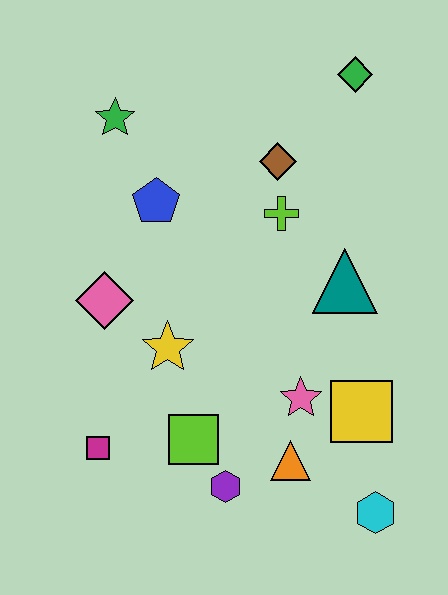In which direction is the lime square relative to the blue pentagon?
The lime square is below the blue pentagon.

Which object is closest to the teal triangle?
The lime cross is closest to the teal triangle.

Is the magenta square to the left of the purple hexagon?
Yes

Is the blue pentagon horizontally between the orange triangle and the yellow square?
No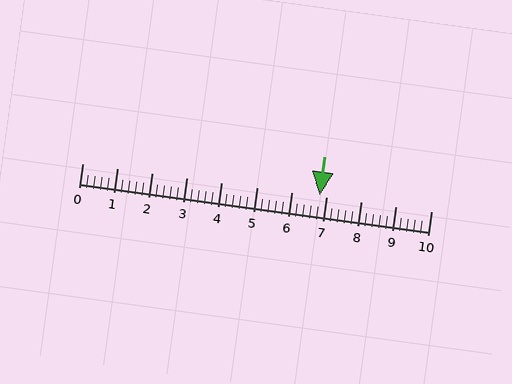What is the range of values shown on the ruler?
The ruler shows values from 0 to 10.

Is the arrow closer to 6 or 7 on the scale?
The arrow is closer to 7.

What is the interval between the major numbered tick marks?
The major tick marks are spaced 1 units apart.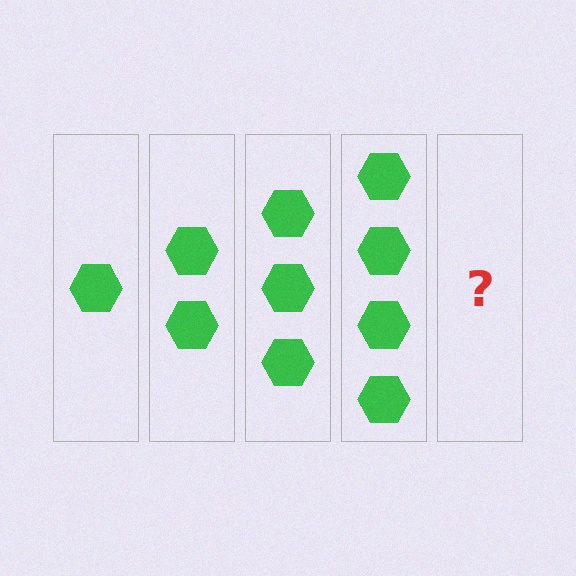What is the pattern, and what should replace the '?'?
The pattern is that each step adds one more hexagon. The '?' should be 5 hexagons.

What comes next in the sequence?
The next element should be 5 hexagons.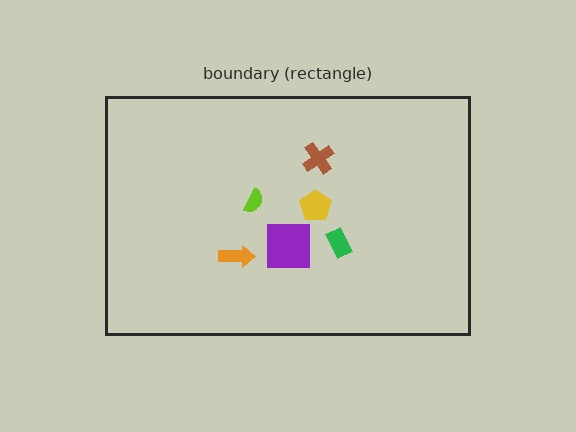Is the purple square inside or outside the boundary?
Inside.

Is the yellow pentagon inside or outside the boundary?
Inside.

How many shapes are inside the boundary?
6 inside, 0 outside.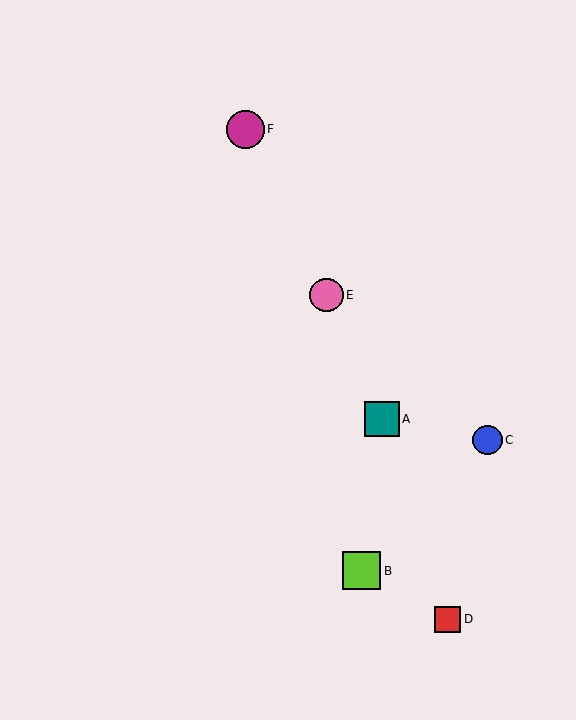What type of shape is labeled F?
Shape F is a magenta circle.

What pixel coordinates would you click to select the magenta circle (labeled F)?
Click at (245, 129) to select the magenta circle F.